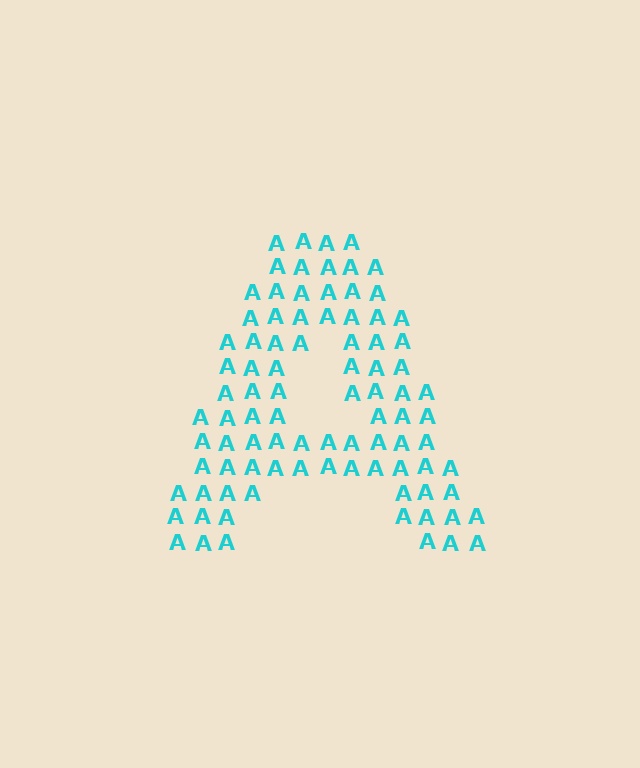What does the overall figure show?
The overall figure shows the letter A.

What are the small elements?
The small elements are letter A's.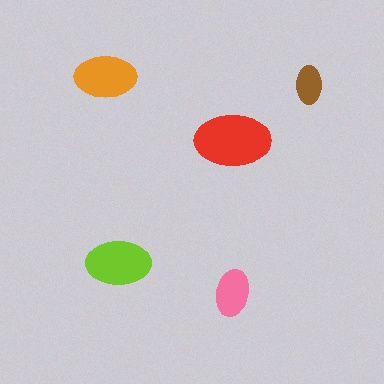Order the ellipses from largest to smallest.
the red one, the lime one, the orange one, the pink one, the brown one.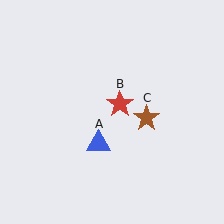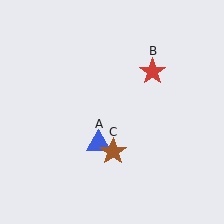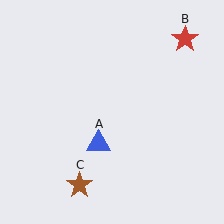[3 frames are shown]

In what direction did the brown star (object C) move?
The brown star (object C) moved down and to the left.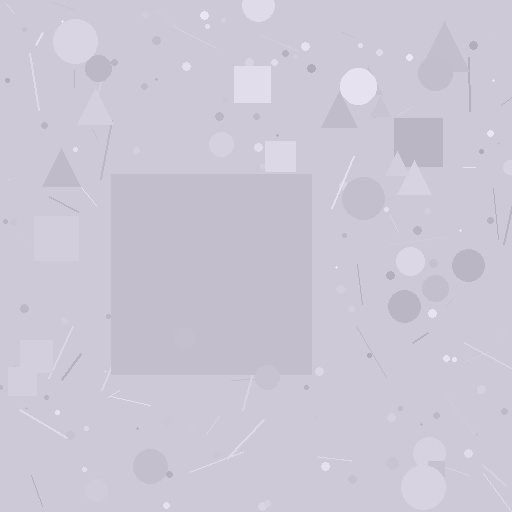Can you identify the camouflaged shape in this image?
The camouflaged shape is a square.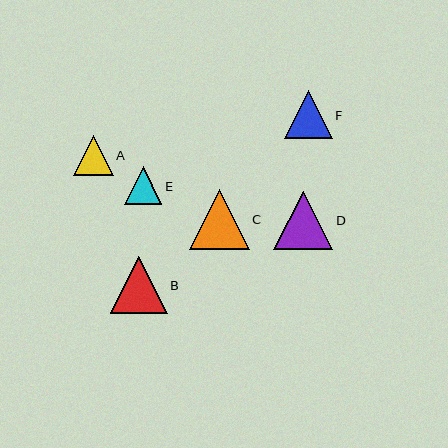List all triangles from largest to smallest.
From largest to smallest: C, D, B, F, A, E.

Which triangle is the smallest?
Triangle E is the smallest with a size of approximately 38 pixels.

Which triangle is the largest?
Triangle C is the largest with a size of approximately 60 pixels.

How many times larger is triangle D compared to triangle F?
Triangle D is approximately 1.2 times the size of triangle F.